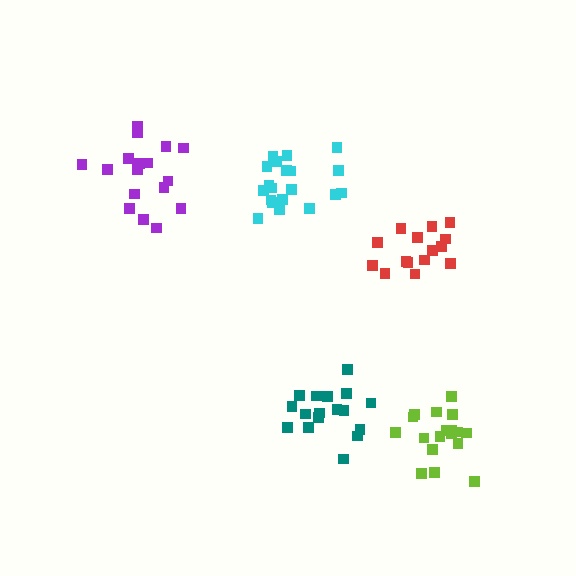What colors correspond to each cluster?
The clusters are colored: cyan, teal, red, purple, lime.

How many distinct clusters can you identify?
There are 5 distinct clusters.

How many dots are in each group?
Group 1: 20 dots, Group 2: 17 dots, Group 3: 15 dots, Group 4: 18 dots, Group 5: 18 dots (88 total).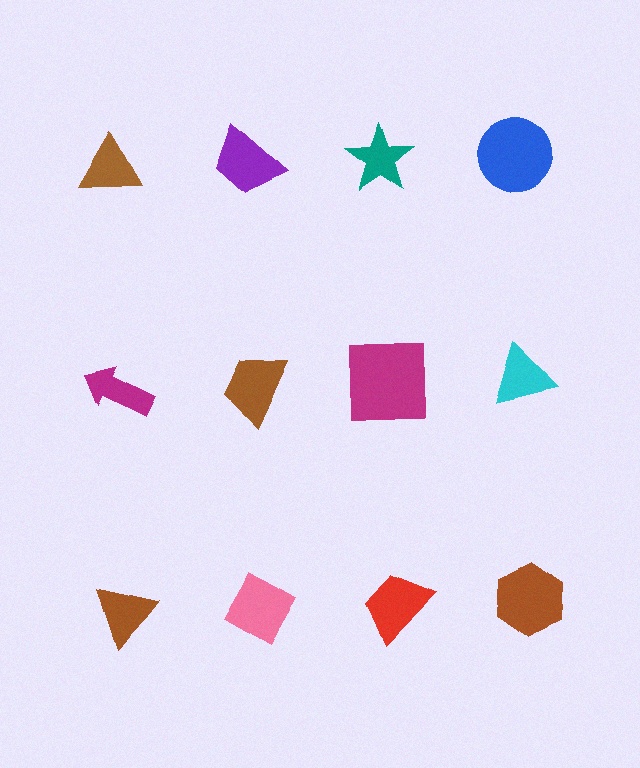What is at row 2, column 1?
A magenta arrow.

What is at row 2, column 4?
A cyan triangle.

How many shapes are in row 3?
4 shapes.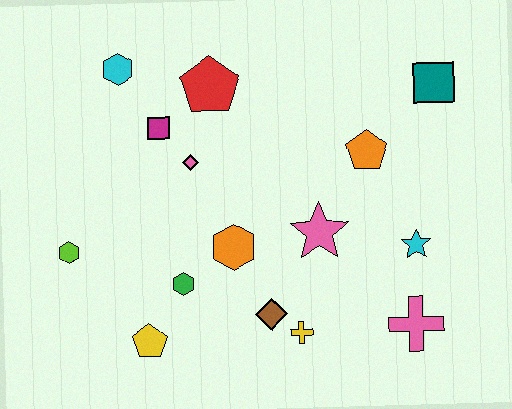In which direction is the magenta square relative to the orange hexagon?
The magenta square is above the orange hexagon.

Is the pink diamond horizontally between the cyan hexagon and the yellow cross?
Yes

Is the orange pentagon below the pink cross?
No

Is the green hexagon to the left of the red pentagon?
Yes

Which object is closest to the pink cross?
The cyan star is closest to the pink cross.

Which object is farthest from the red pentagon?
The pink cross is farthest from the red pentagon.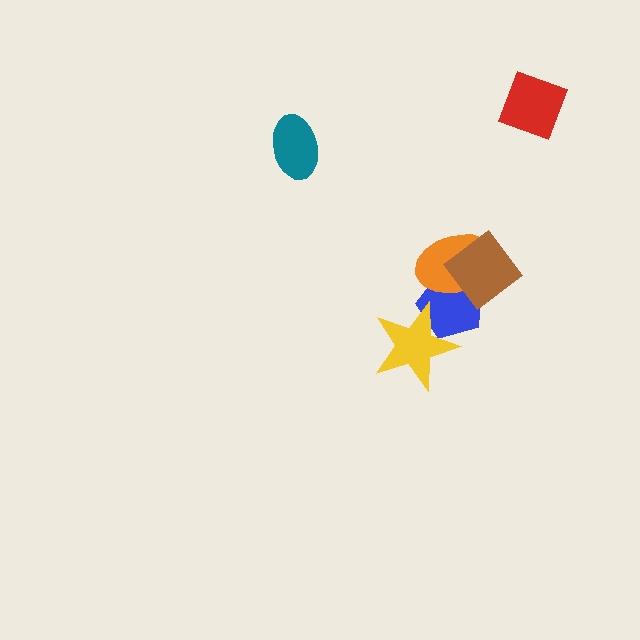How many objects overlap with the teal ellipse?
0 objects overlap with the teal ellipse.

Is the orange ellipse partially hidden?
Yes, it is partially covered by another shape.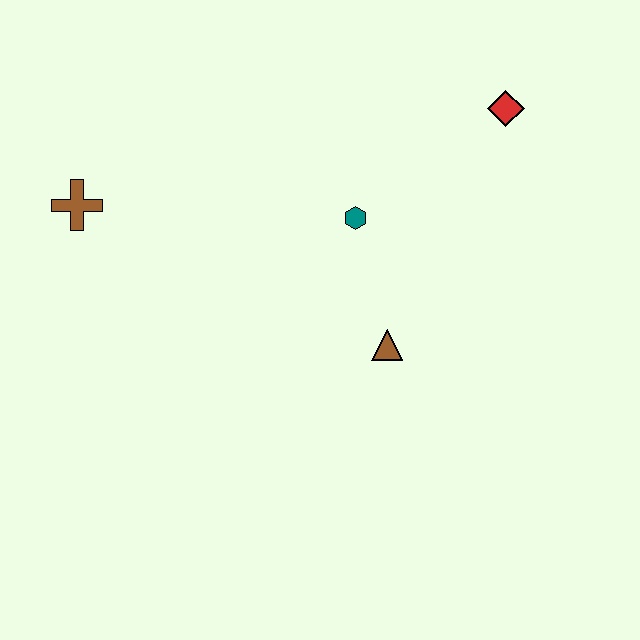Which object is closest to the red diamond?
The teal hexagon is closest to the red diamond.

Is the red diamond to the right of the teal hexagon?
Yes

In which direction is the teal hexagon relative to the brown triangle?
The teal hexagon is above the brown triangle.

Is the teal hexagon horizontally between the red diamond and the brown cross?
Yes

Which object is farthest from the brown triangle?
The brown cross is farthest from the brown triangle.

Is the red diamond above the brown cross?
Yes